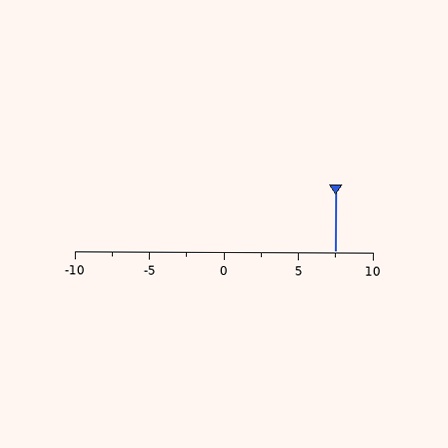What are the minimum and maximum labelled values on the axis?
The axis runs from -10 to 10.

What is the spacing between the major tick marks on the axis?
The major ticks are spaced 5 apart.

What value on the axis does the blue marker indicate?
The marker indicates approximately 7.5.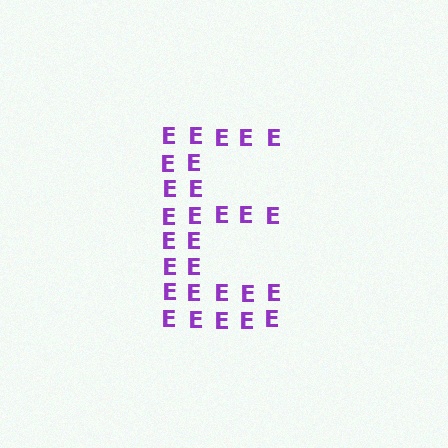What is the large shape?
The large shape is the letter E.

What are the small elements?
The small elements are letter E's.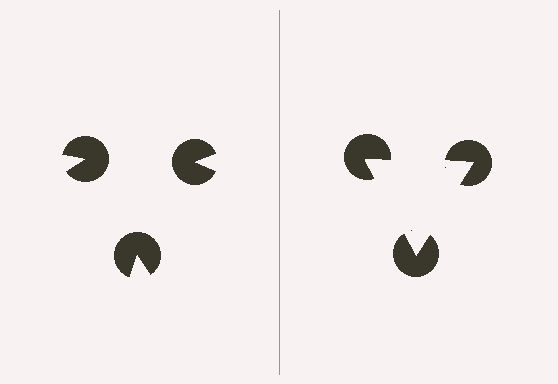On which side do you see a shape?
An illusory triangle appears on the right side. On the left side the wedge cuts are rotated, so no coherent shape forms.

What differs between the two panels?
The pac-man discs are positioned identically on both sides; only the wedge orientations differ. On the right they align to a triangle; on the left they are misaligned.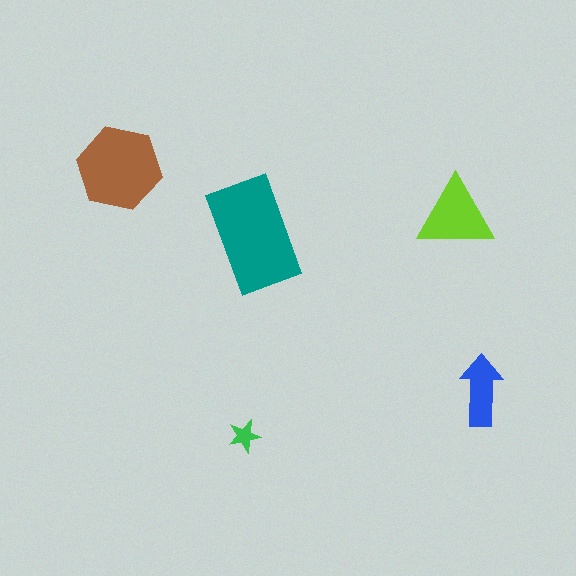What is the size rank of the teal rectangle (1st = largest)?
1st.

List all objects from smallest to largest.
The green star, the blue arrow, the lime triangle, the brown hexagon, the teal rectangle.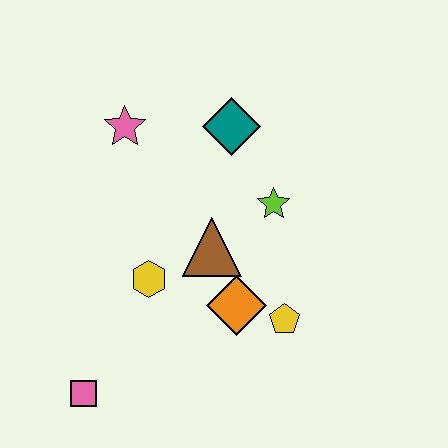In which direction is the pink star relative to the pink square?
The pink star is above the pink square.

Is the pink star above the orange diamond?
Yes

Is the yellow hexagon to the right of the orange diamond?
No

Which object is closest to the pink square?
The yellow hexagon is closest to the pink square.